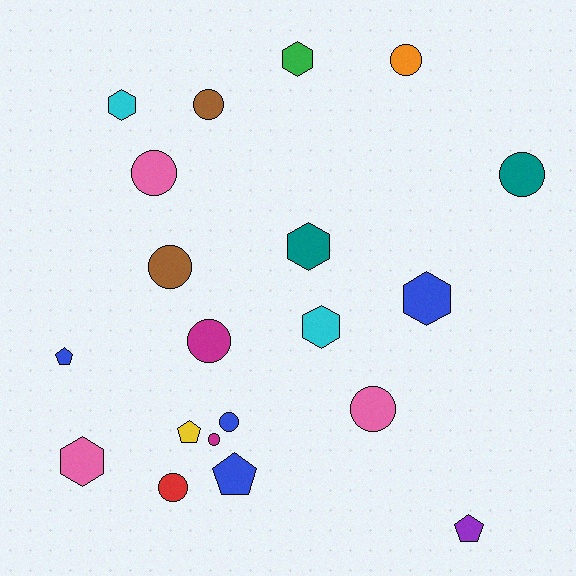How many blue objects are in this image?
There are 4 blue objects.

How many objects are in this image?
There are 20 objects.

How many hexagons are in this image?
There are 6 hexagons.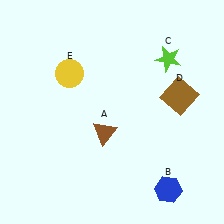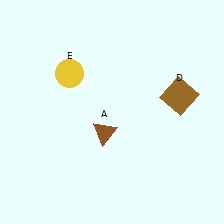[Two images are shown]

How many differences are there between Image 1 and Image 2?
There are 2 differences between the two images.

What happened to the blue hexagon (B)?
The blue hexagon (B) was removed in Image 2. It was in the bottom-right area of Image 1.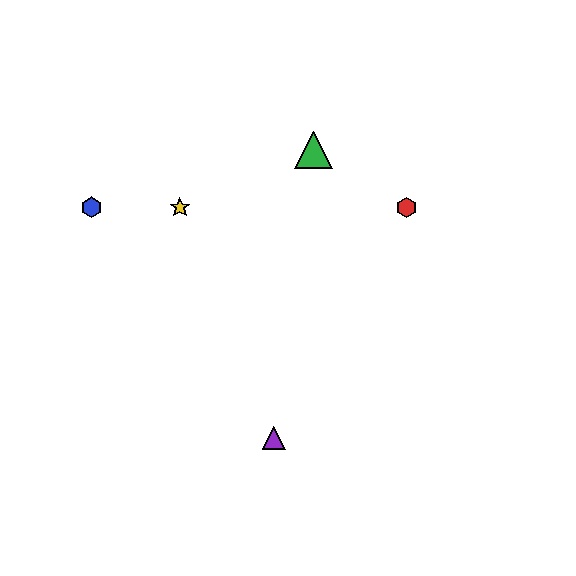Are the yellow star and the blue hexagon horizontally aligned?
Yes, both are at y≈207.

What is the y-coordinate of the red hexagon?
The red hexagon is at y≈207.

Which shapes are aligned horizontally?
The red hexagon, the blue hexagon, the yellow star are aligned horizontally.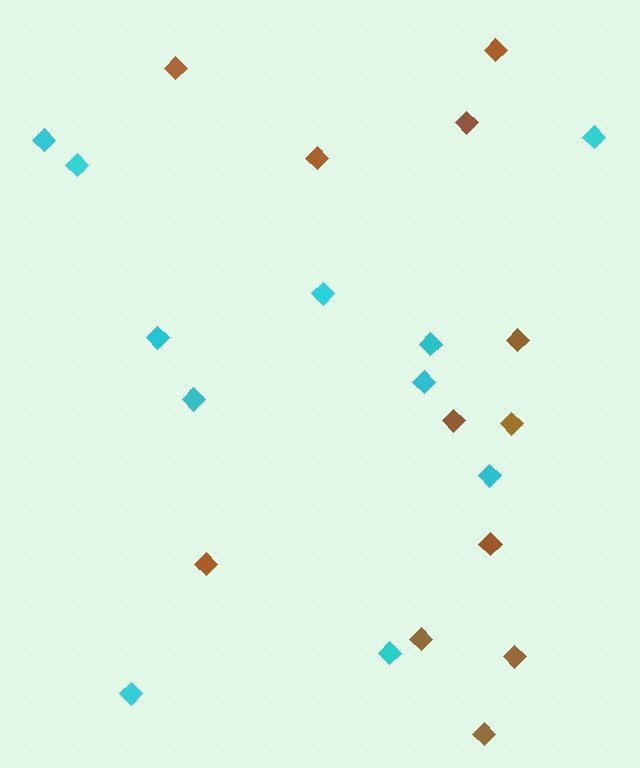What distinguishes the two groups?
There are 2 groups: one group of brown diamonds (12) and one group of cyan diamonds (11).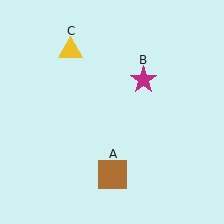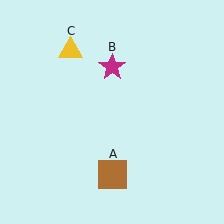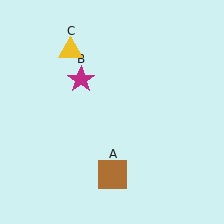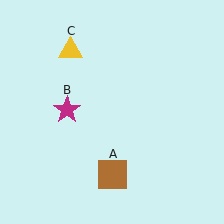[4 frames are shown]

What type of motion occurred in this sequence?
The magenta star (object B) rotated counterclockwise around the center of the scene.